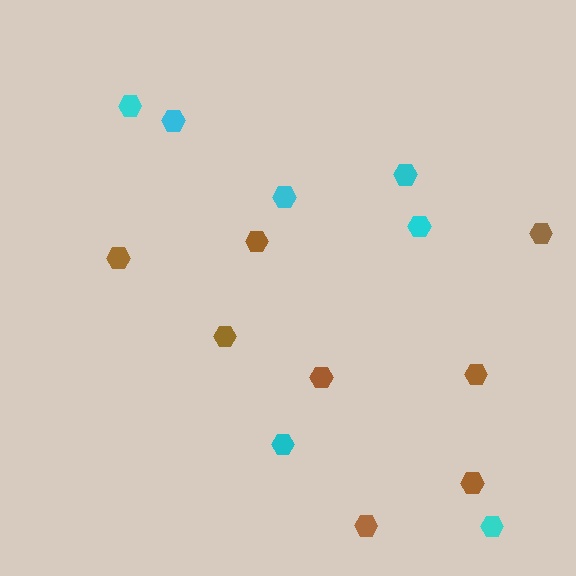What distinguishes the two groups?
There are 2 groups: one group of brown hexagons (8) and one group of cyan hexagons (7).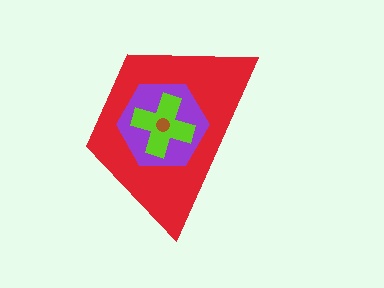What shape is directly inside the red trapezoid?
The purple hexagon.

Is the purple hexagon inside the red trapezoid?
Yes.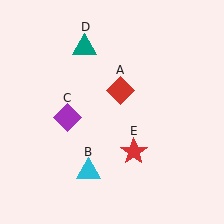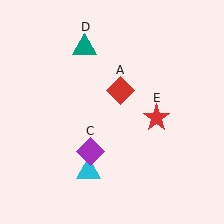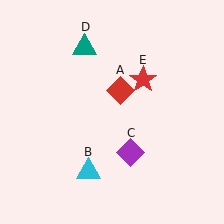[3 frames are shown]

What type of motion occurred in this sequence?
The purple diamond (object C), red star (object E) rotated counterclockwise around the center of the scene.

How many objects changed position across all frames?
2 objects changed position: purple diamond (object C), red star (object E).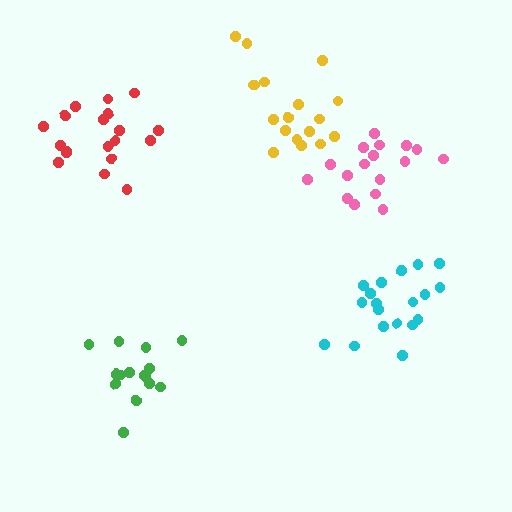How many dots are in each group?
Group 1: 18 dots, Group 2: 19 dots, Group 3: 17 dots, Group 4: 19 dots, Group 5: 15 dots (88 total).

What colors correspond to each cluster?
The clusters are colored: yellow, red, pink, cyan, green.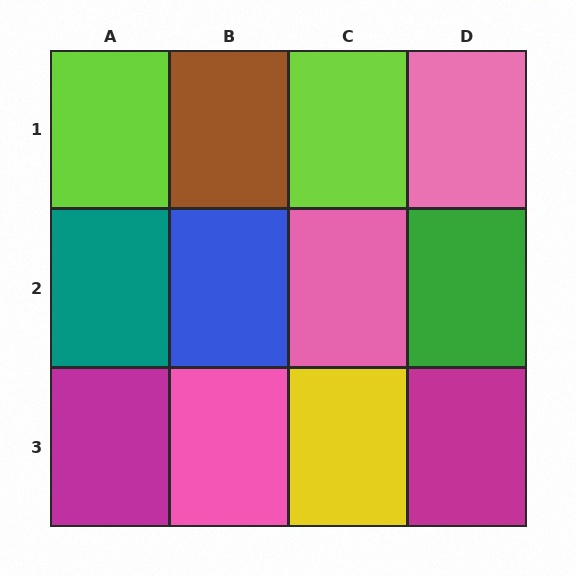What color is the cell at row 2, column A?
Teal.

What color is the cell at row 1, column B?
Brown.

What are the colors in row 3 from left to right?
Magenta, pink, yellow, magenta.